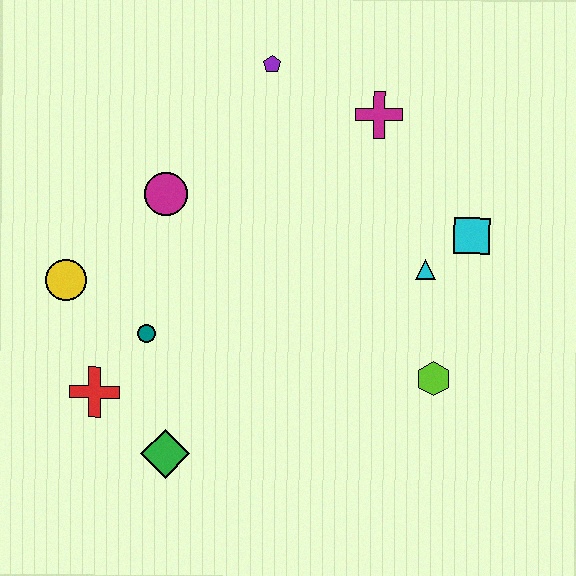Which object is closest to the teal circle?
The red cross is closest to the teal circle.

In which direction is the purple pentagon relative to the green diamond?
The purple pentagon is above the green diamond.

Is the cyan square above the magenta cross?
No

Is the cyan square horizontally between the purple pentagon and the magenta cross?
No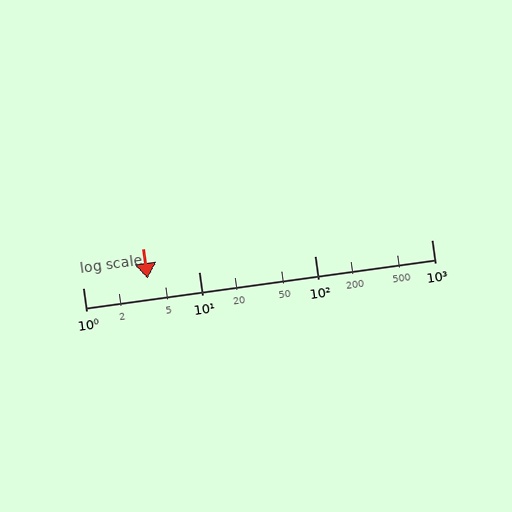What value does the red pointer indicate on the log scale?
The pointer indicates approximately 3.6.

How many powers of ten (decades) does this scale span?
The scale spans 3 decades, from 1 to 1000.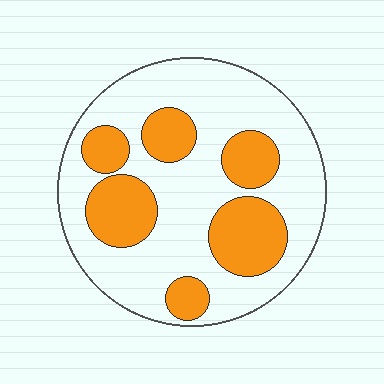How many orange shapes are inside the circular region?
6.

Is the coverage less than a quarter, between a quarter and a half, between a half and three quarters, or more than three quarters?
Between a quarter and a half.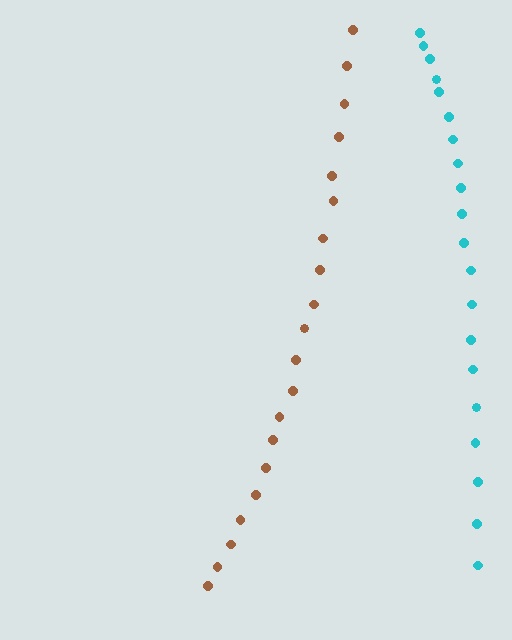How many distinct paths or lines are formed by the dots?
There are 2 distinct paths.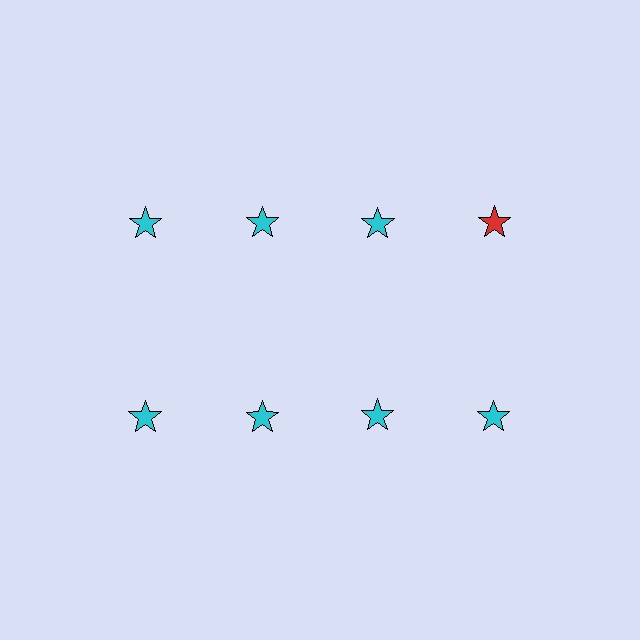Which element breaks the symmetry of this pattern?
The red star in the top row, second from right column breaks the symmetry. All other shapes are cyan stars.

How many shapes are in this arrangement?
There are 8 shapes arranged in a grid pattern.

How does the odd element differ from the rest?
It has a different color: red instead of cyan.